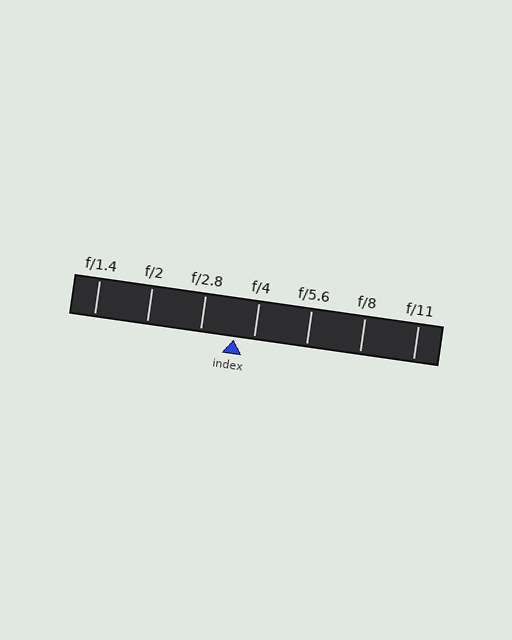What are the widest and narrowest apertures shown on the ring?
The widest aperture shown is f/1.4 and the narrowest is f/11.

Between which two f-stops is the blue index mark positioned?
The index mark is between f/2.8 and f/4.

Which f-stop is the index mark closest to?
The index mark is closest to f/4.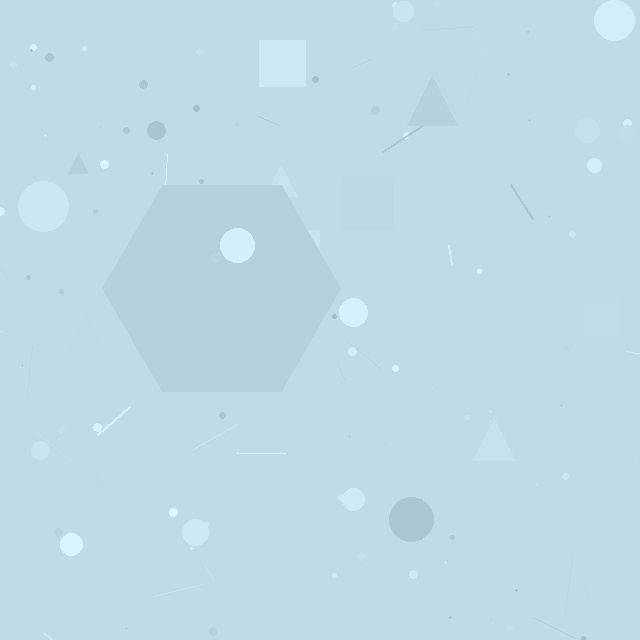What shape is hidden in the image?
A hexagon is hidden in the image.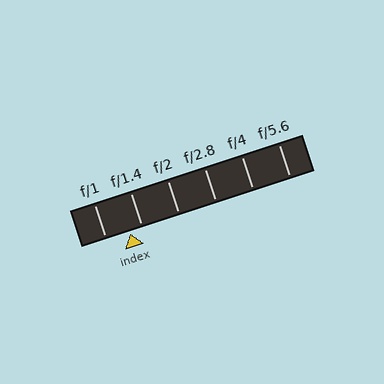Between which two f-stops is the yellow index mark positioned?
The index mark is between f/1 and f/1.4.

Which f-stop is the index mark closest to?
The index mark is closest to f/1.4.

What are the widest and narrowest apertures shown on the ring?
The widest aperture shown is f/1 and the narrowest is f/5.6.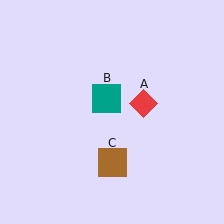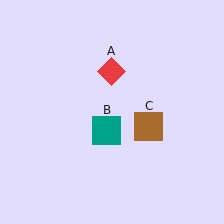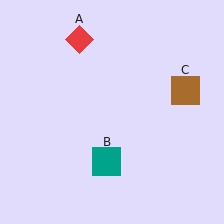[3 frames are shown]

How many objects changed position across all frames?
3 objects changed position: red diamond (object A), teal square (object B), brown square (object C).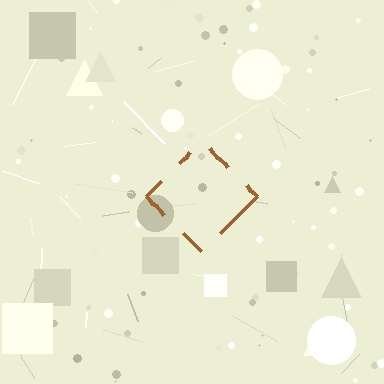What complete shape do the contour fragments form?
The contour fragments form a diamond.